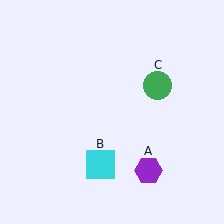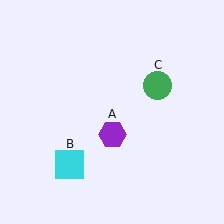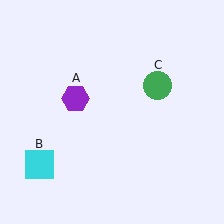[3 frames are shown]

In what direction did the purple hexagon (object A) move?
The purple hexagon (object A) moved up and to the left.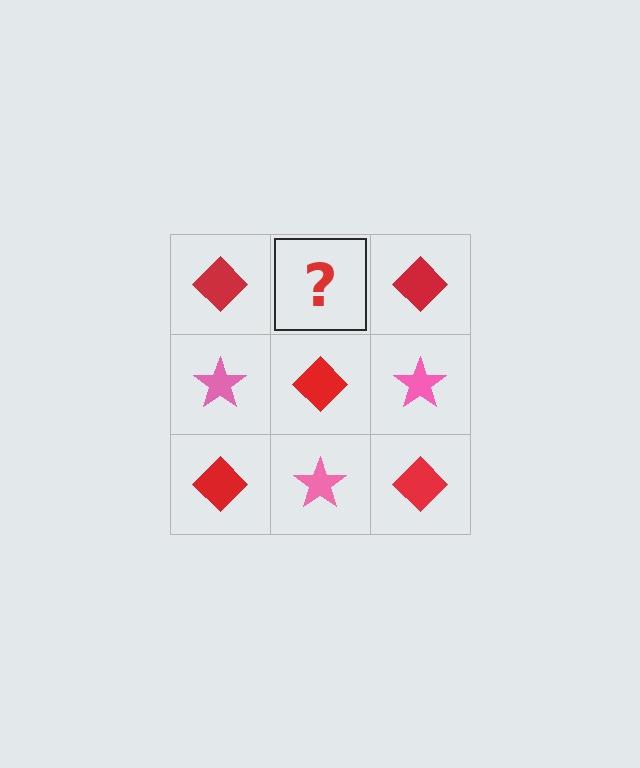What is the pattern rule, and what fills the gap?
The rule is that it alternates red diamond and pink star in a checkerboard pattern. The gap should be filled with a pink star.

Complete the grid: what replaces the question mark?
The question mark should be replaced with a pink star.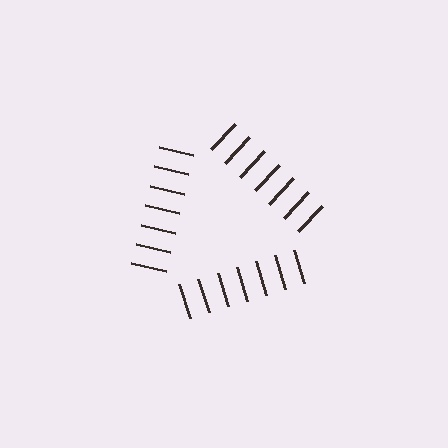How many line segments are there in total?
21 — 7 along each of the 3 edges.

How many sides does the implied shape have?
3 sides — the line-ends trace a triangle.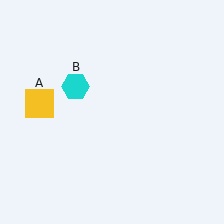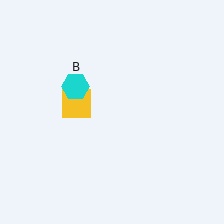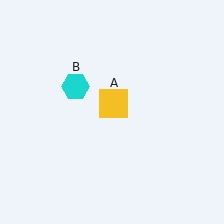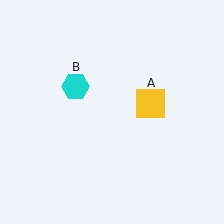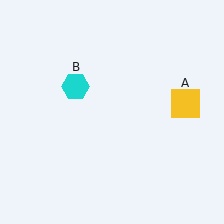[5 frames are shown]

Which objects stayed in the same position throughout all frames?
Cyan hexagon (object B) remained stationary.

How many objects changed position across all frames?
1 object changed position: yellow square (object A).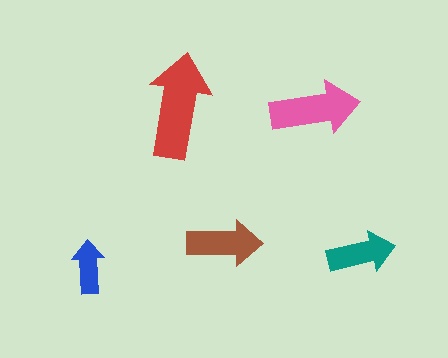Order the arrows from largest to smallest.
the red one, the pink one, the brown one, the teal one, the blue one.